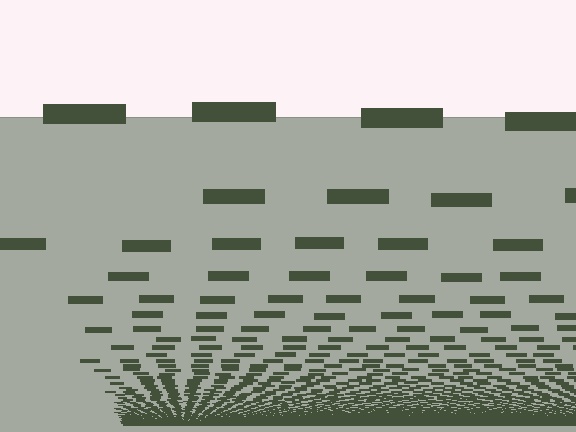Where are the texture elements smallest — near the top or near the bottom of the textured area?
Near the bottom.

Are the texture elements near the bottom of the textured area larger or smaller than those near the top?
Smaller. The gradient is inverted — elements near the bottom are smaller and denser.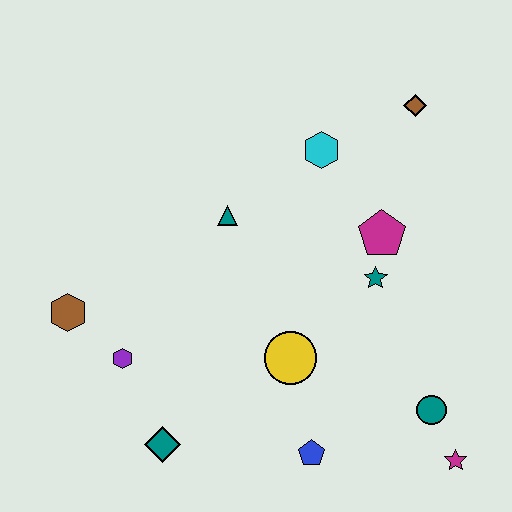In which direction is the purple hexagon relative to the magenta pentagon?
The purple hexagon is to the left of the magenta pentagon.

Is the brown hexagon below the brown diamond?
Yes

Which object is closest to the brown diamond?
The cyan hexagon is closest to the brown diamond.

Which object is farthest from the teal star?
The brown hexagon is farthest from the teal star.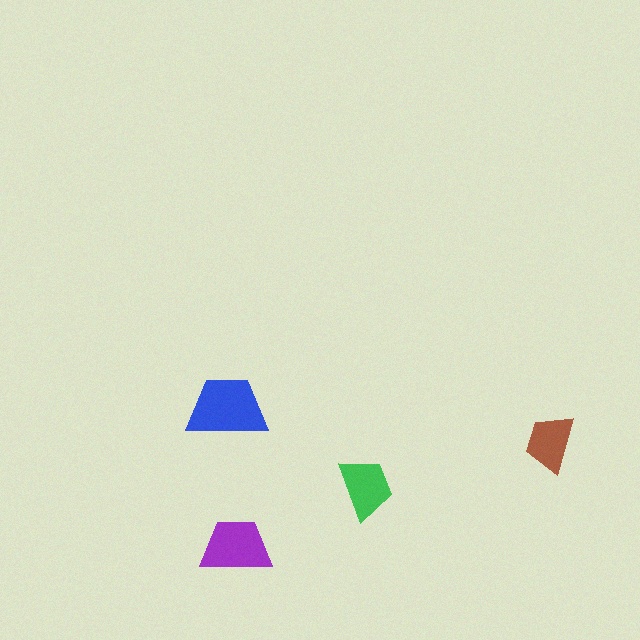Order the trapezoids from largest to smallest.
the blue one, the purple one, the green one, the brown one.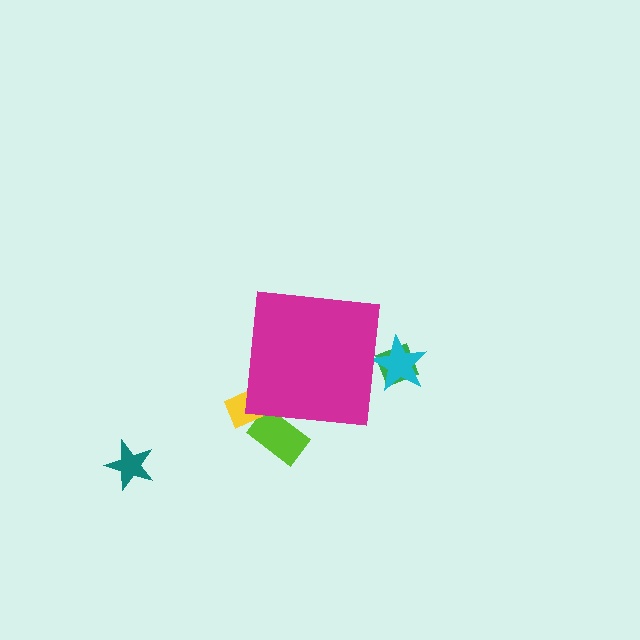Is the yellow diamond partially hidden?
Yes, the yellow diamond is partially hidden behind the magenta square.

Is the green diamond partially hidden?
Yes, the green diamond is partially hidden behind the magenta square.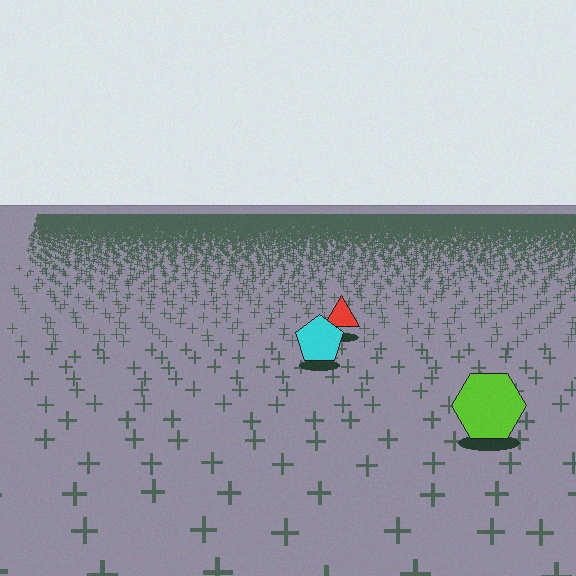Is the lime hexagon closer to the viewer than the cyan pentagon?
Yes. The lime hexagon is closer — you can tell from the texture gradient: the ground texture is coarser near it.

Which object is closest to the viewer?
The lime hexagon is closest. The texture marks near it are larger and more spread out.